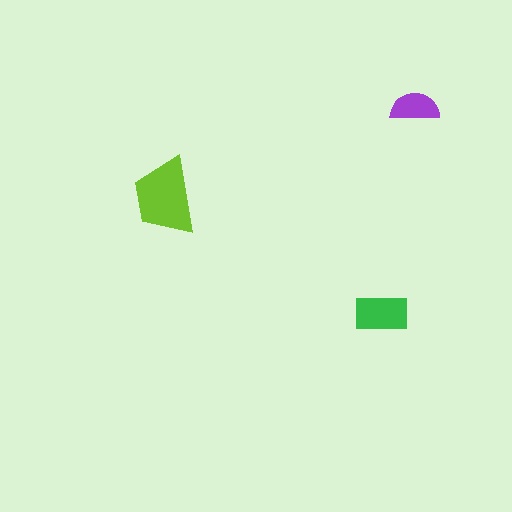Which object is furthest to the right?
The purple semicircle is rightmost.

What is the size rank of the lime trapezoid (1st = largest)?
1st.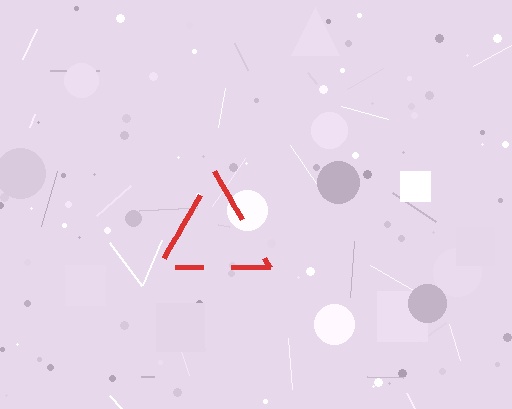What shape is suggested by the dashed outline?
The dashed outline suggests a triangle.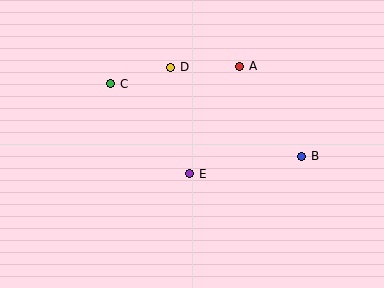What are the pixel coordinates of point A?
Point A is at (240, 66).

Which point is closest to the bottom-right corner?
Point B is closest to the bottom-right corner.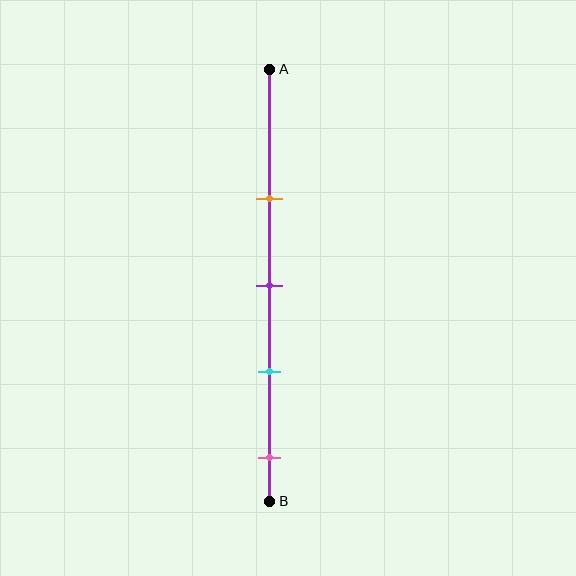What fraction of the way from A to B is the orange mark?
The orange mark is approximately 30% (0.3) of the way from A to B.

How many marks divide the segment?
There are 4 marks dividing the segment.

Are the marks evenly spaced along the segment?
Yes, the marks are approximately evenly spaced.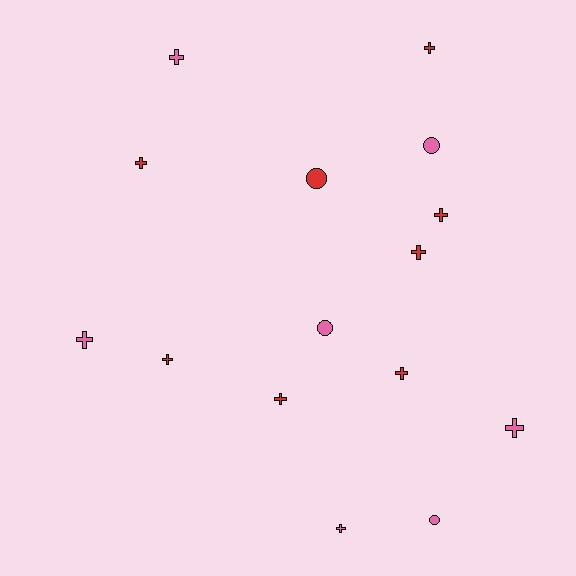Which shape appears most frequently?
Cross, with 11 objects.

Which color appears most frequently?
Red, with 8 objects.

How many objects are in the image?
There are 15 objects.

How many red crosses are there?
There are 7 red crosses.